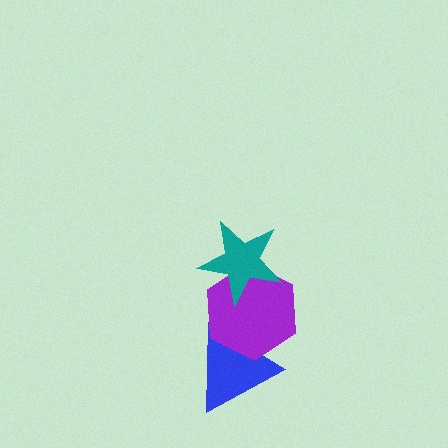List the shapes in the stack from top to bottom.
From top to bottom: the teal star, the purple hexagon, the blue triangle.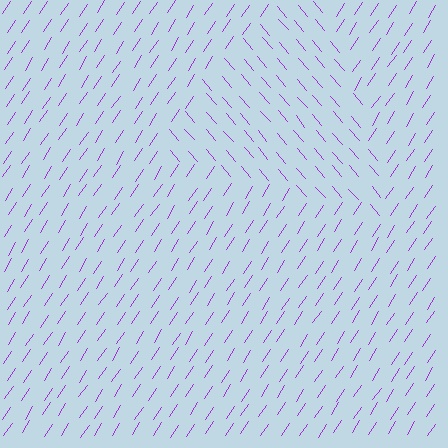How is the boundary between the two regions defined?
The boundary is defined purely by a change in line orientation (approximately 73 degrees difference). All lines are the same color and thickness.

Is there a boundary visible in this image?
Yes, there is a texture boundary formed by a change in line orientation.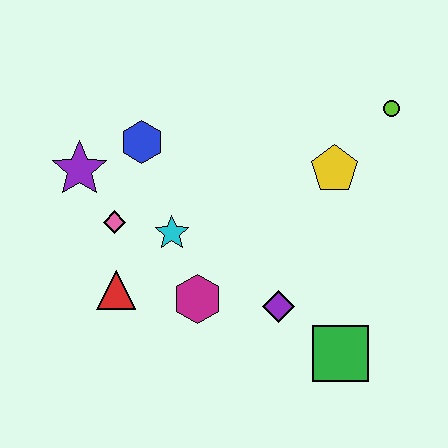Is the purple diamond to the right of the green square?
No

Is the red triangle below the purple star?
Yes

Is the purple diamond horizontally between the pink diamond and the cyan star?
No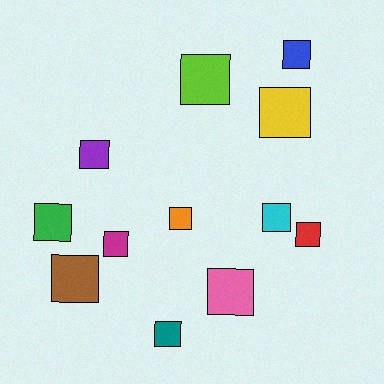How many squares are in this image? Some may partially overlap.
There are 12 squares.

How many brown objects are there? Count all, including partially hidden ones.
There is 1 brown object.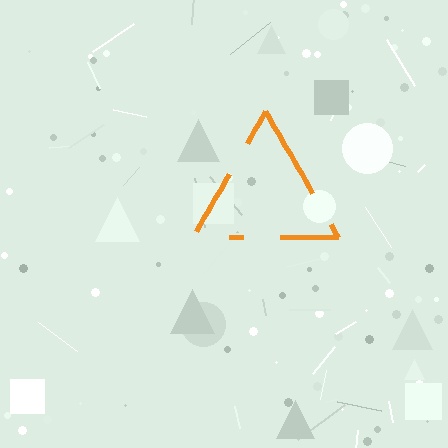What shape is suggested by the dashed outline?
The dashed outline suggests a triangle.